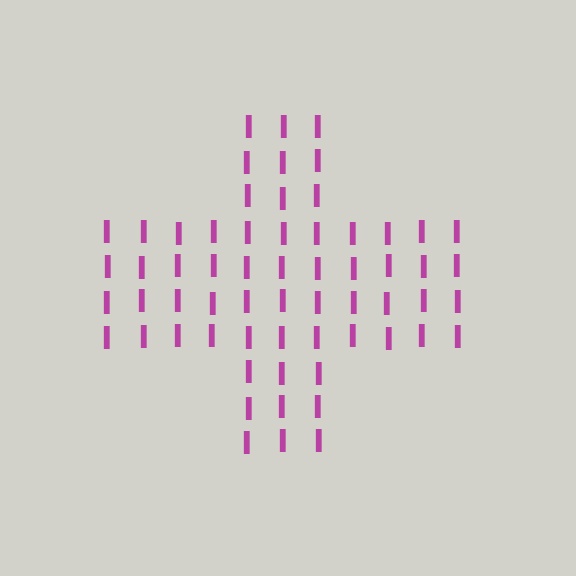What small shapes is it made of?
It is made of small letter I's.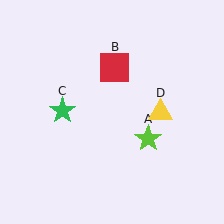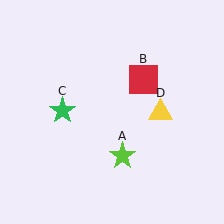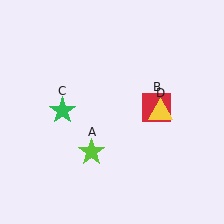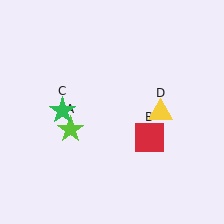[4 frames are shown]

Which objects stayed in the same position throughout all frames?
Green star (object C) and yellow triangle (object D) remained stationary.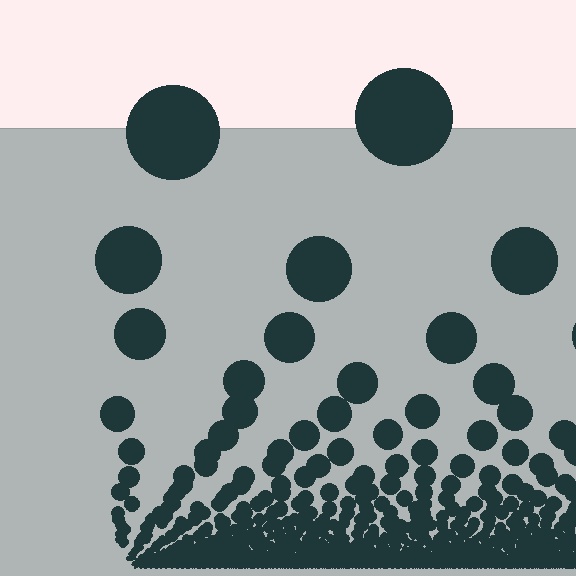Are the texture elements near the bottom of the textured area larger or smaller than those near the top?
Smaller. The gradient is inverted — elements near the bottom are smaller and denser.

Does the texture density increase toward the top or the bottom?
Density increases toward the bottom.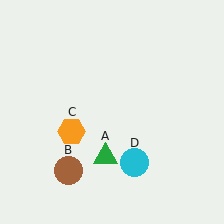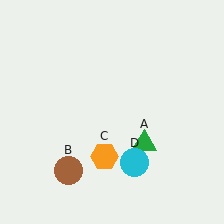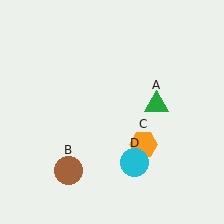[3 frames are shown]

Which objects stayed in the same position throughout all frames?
Brown circle (object B) and cyan circle (object D) remained stationary.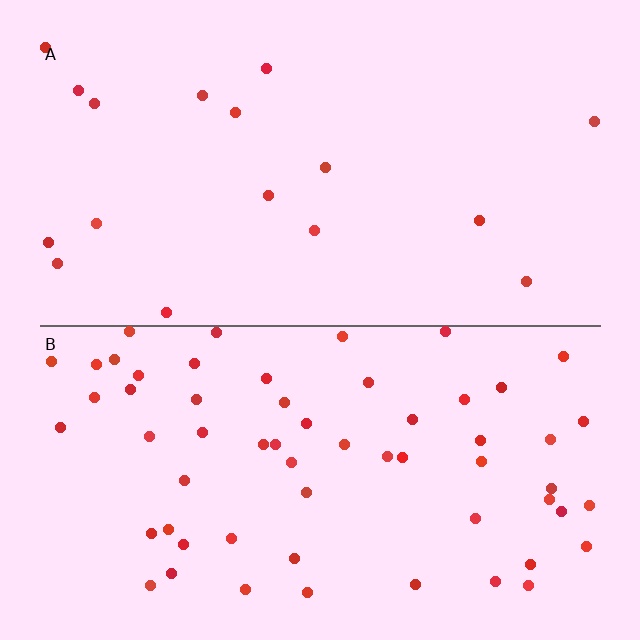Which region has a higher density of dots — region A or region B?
B (the bottom).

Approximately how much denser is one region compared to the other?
Approximately 3.5× — region B over region A.